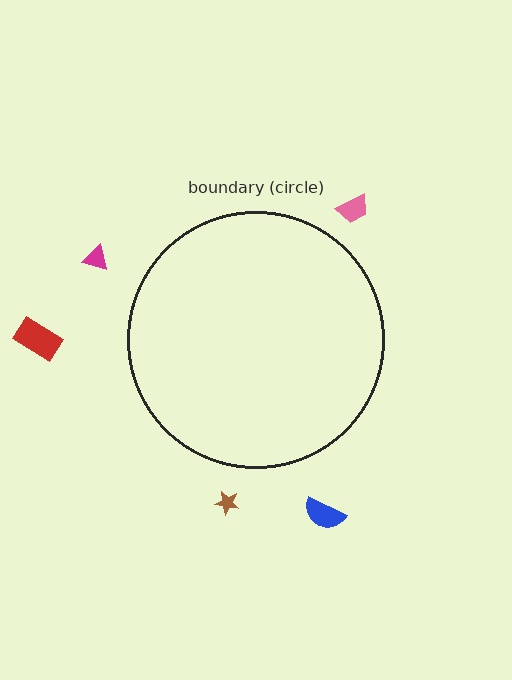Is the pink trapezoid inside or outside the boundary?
Outside.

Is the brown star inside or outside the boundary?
Outside.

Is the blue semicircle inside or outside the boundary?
Outside.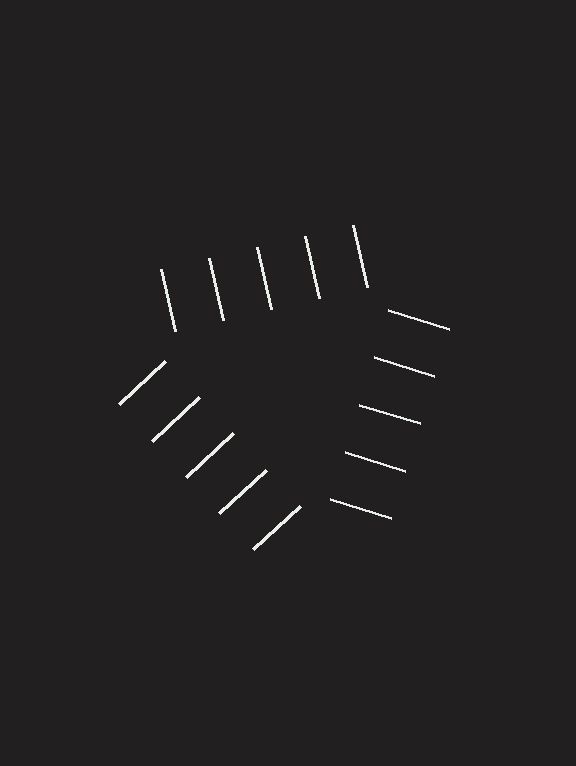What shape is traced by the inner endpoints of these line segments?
An illusory triangle — the line segments terminate on its edges but no continuous stroke is drawn.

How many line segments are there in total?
15 — 5 along each of the 3 edges.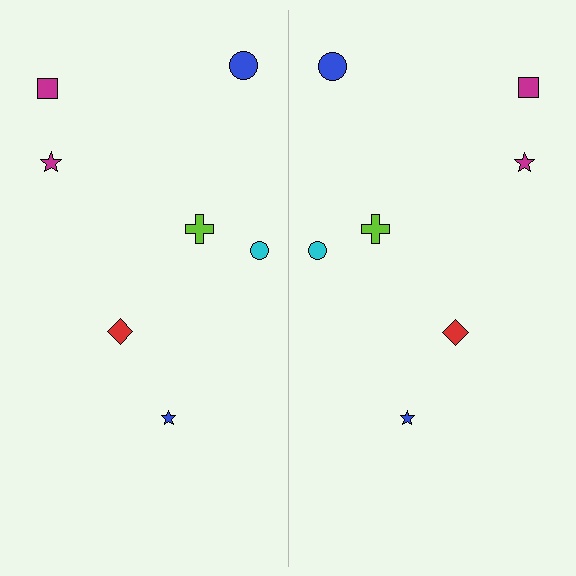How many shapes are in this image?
There are 14 shapes in this image.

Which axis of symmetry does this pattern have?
The pattern has a vertical axis of symmetry running through the center of the image.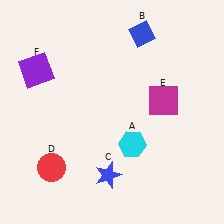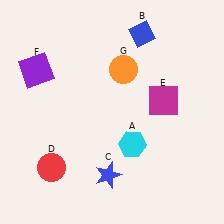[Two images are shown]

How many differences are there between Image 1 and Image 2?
There is 1 difference between the two images.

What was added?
An orange circle (G) was added in Image 2.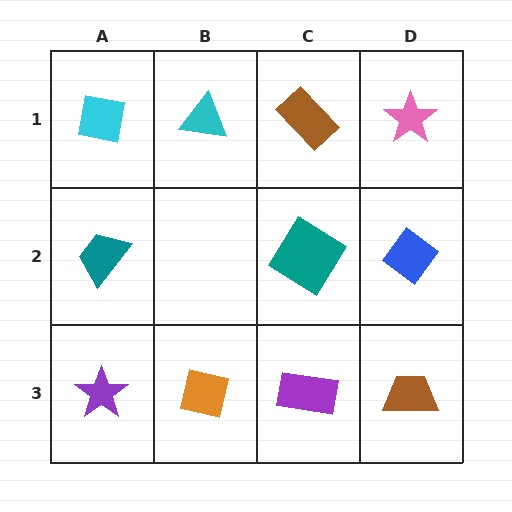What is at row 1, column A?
A cyan square.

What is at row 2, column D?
A blue diamond.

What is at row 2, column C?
A teal diamond.